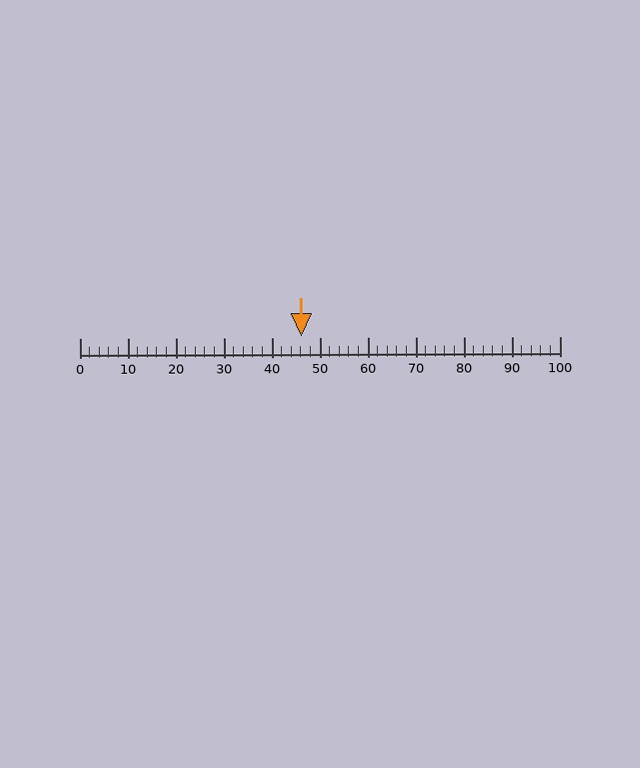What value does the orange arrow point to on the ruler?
The orange arrow points to approximately 46.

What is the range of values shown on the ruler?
The ruler shows values from 0 to 100.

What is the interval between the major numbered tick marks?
The major tick marks are spaced 10 units apart.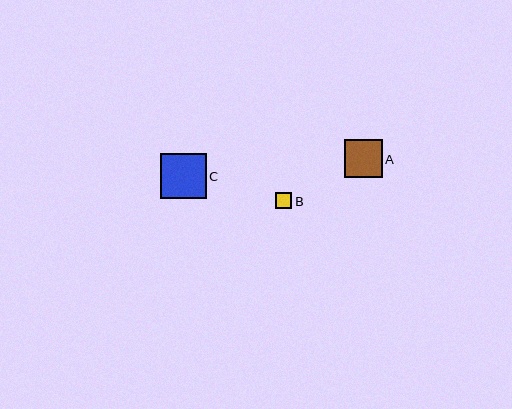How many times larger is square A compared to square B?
Square A is approximately 2.3 times the size of square B.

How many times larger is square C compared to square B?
Square C is approximately 2.8 times the size of square B.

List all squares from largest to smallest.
From largest to smallest: C, A, B.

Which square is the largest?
Square C is the largest with a size of approximately 45 pixels.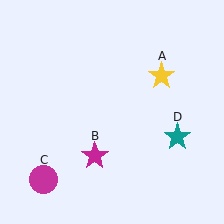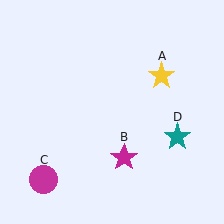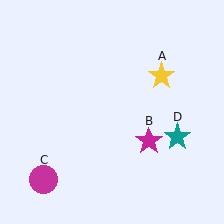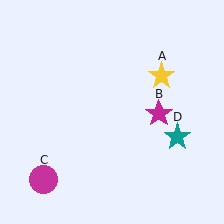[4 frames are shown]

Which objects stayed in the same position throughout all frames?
Yellow star (object A) and magenta circle (object C) and teal star (object D) remained stationary.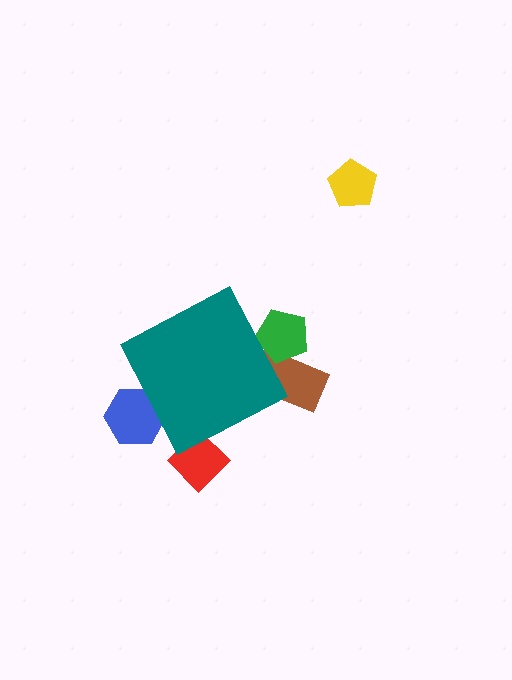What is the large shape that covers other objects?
A teal diamond.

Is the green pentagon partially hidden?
Yes, the green pentagon is partially hidden behind the teal diamond.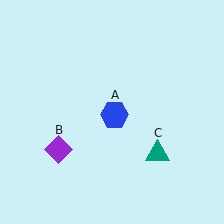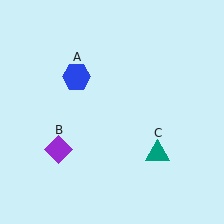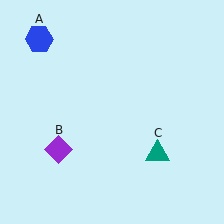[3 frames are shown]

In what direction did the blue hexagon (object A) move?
The blue hexagon (object A) moved up and to the left.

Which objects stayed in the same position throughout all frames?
Purple diamond (object B) and teal triangle (object C) remained stationary.